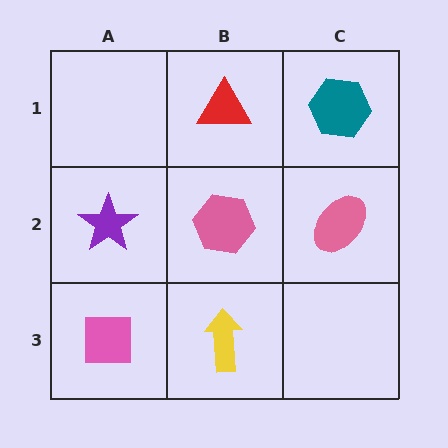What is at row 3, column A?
A pink square.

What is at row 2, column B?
A pink hexagon.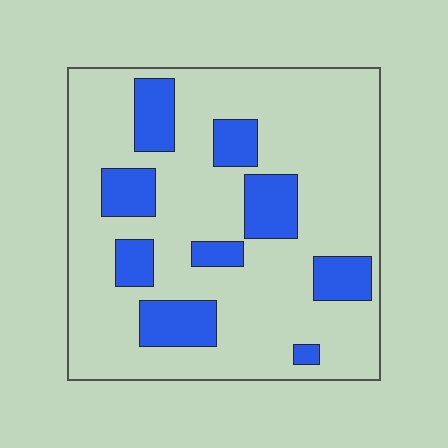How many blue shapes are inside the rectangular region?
9.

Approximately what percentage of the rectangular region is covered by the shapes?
Approximately 20%.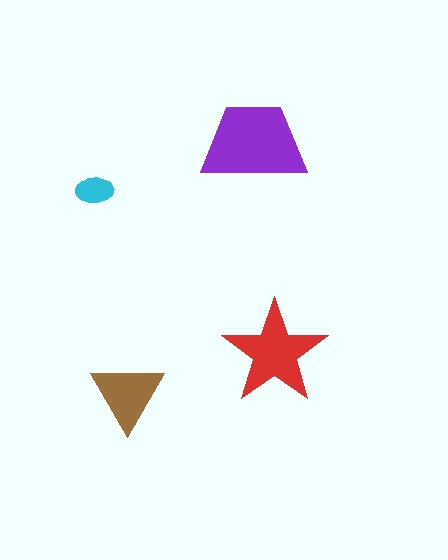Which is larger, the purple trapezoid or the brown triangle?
The purple trapezoid.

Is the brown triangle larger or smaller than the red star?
Smaller.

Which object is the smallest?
The cyan ellipse.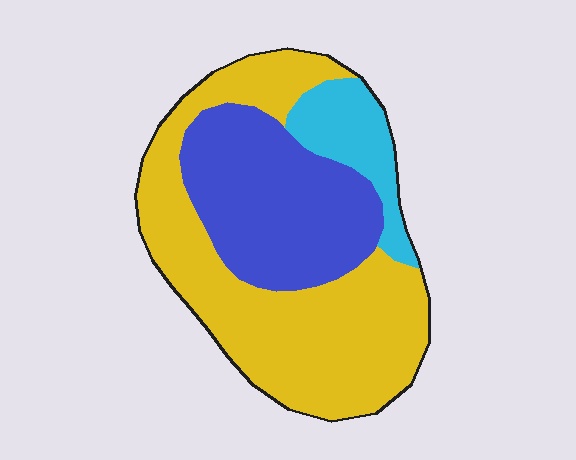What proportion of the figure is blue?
Blue covers 33% of the figure.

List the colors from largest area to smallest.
From largest to smallest: yellow, blue, cyan.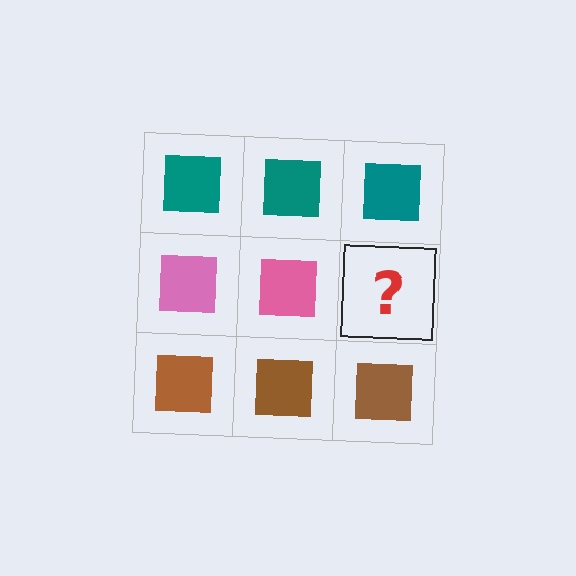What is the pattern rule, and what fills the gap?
The rule is that each row has a consistent color. The gap should be filled with a pink square.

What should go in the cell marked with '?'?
The missing cell should contain a pink square.